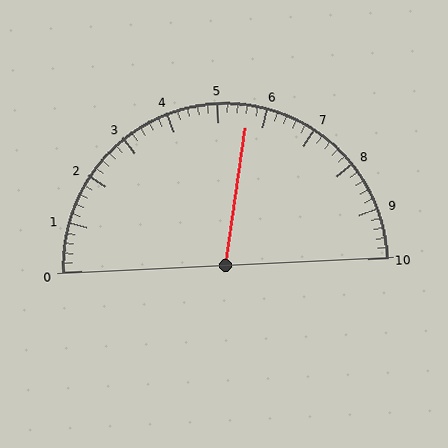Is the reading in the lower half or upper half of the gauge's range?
The reading is in the upper half of the range (0 to 10).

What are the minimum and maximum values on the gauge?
The gauge ranges from 0 to 10.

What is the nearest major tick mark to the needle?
The nearest major tick mark is 6.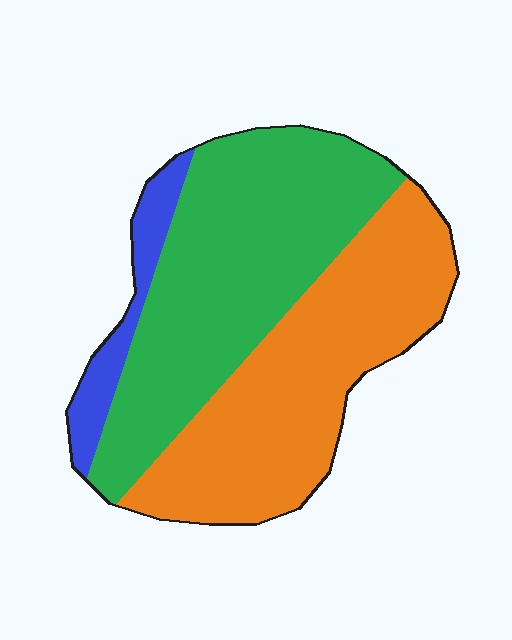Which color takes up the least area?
Blue, at roughly 10%.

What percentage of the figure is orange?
Orange takes up between a third and a half of the figure.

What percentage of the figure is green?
Green covers about 45% of the figure.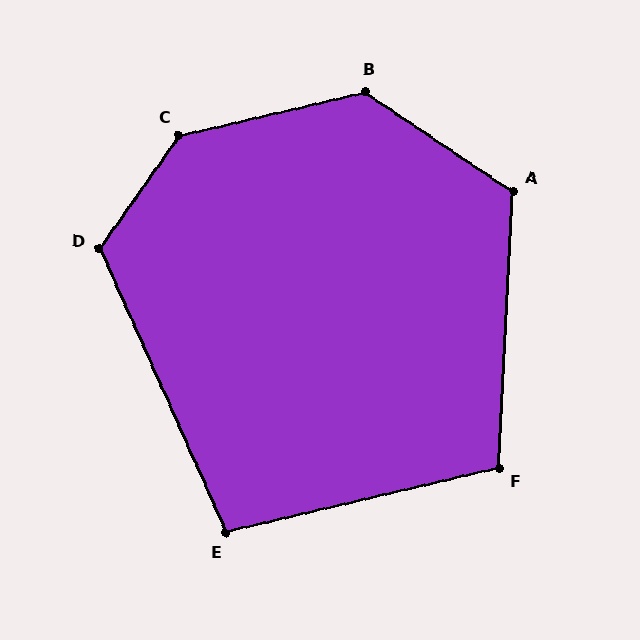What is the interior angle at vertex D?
Approximately 121 degrees (obtuse).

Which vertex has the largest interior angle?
C, at approximately 138 degrees.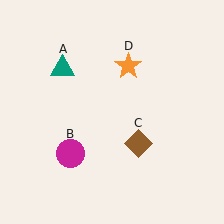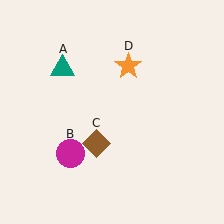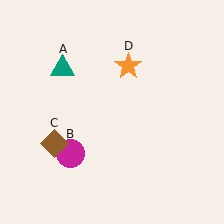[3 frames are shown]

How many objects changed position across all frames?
1 object changed position: brown diamond (object C).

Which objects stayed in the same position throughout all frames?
Teal triangle (object A) and magenta circle (object B) and orange star (object D) remained stationary.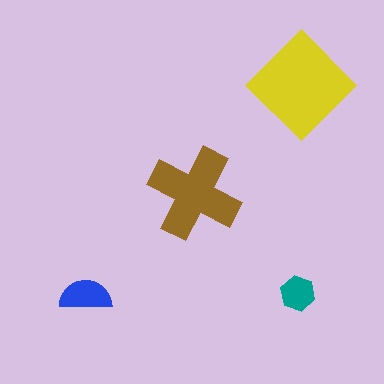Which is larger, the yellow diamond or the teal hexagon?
The yellow diamond.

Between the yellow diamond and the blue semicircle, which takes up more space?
The yellow diamond.